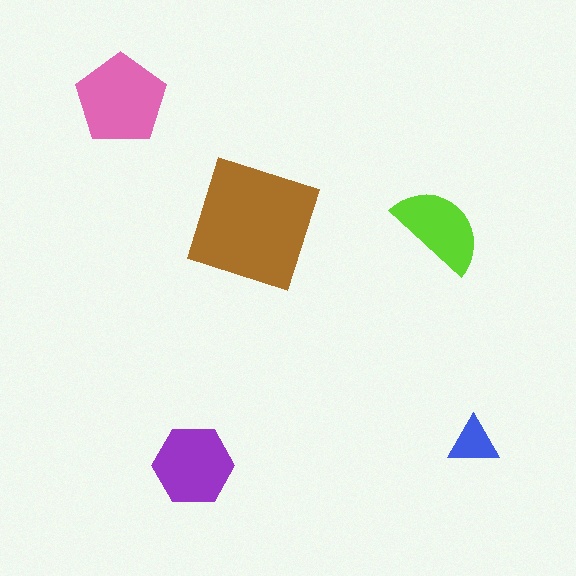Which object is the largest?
The brown square.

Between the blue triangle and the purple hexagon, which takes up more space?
The purple hexagon.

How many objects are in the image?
There are 5 objects in the image.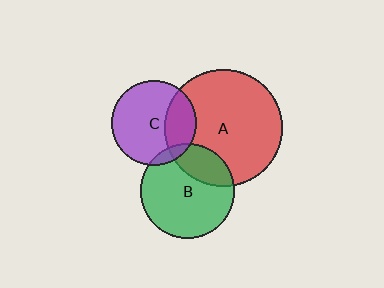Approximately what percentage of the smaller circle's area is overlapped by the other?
Approximately 10%.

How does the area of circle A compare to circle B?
Approximately 1.6 times.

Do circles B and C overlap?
Yes.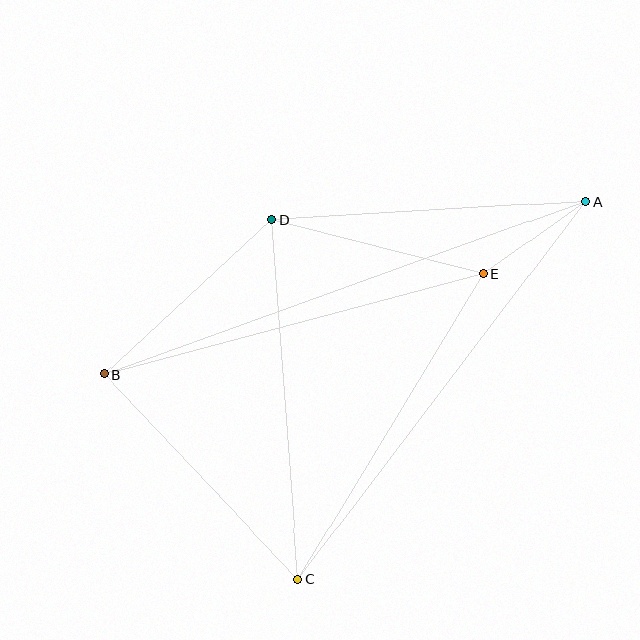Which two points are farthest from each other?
Points A and B are farthest from each other.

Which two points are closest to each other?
Points A and E are closest to each other.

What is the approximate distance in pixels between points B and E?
The distance between B and E is approximately 392 pixels.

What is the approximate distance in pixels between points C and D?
The distance between C and D is approximately 361 pixels.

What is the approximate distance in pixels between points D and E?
The distance between D and E is approximately 218 pixels.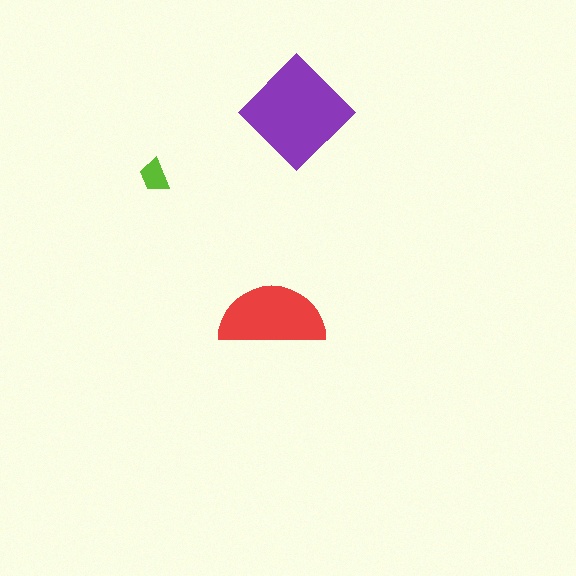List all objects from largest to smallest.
The purple diamond, the red semicircle, the lime trapezoid.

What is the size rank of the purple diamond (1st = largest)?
1st.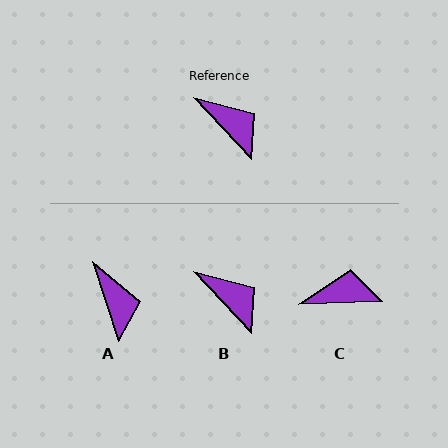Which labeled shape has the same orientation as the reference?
B.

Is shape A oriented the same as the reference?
No, it is off by about 25 degrees.